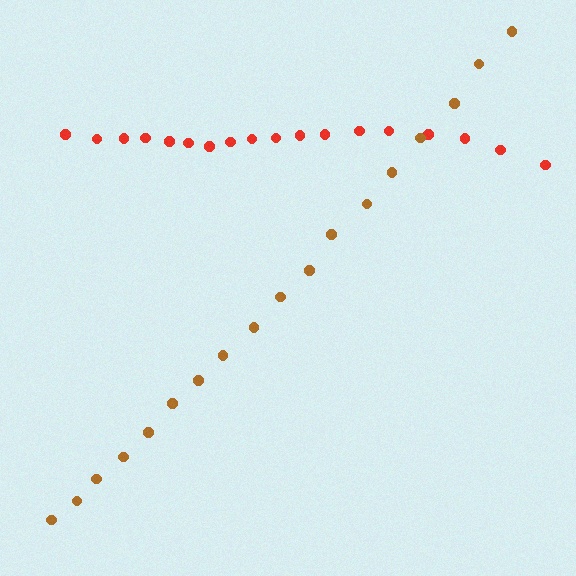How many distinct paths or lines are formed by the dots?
There are 2 distinct paths.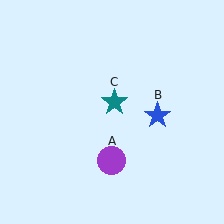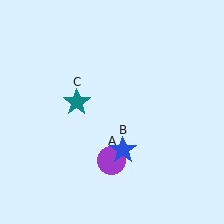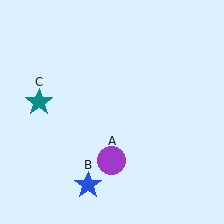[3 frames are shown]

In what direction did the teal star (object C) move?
The teal star (object C) moved left.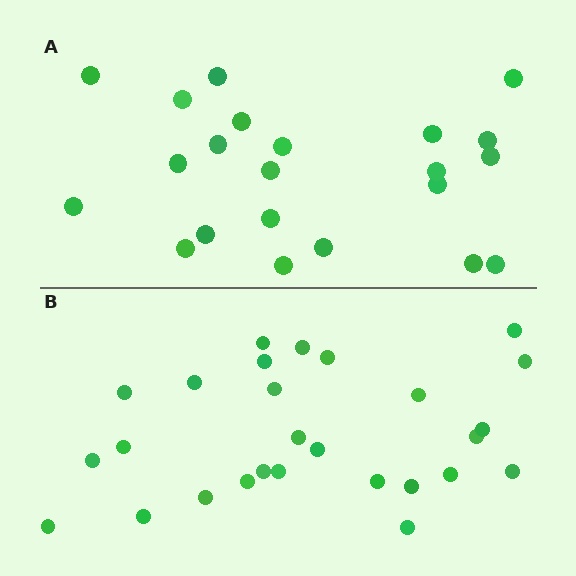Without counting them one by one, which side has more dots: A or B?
Region B (the bottom region) has more dots.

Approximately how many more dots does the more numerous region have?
Region B has about 5 more dots than region A.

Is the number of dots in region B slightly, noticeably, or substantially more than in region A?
Region B has only slightly more — the two regions are fairly close. The ratio is roughly 1.2 to 1.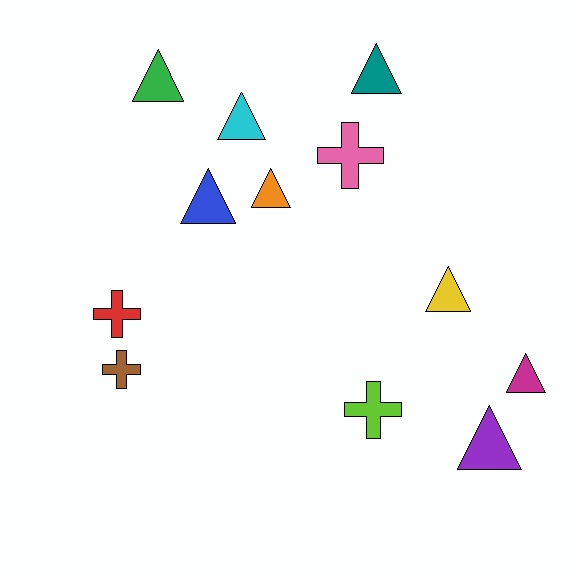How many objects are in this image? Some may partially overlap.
There are 12 objects.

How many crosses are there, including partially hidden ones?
There are 4 crosses.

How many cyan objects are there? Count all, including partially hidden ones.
There is 1 cyan object.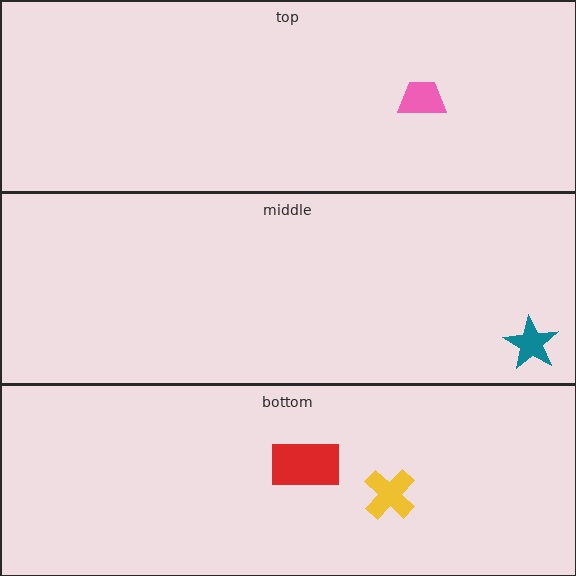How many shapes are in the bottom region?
2.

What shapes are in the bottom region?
The yellow cross, the red rectangle.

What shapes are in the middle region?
The teal star.